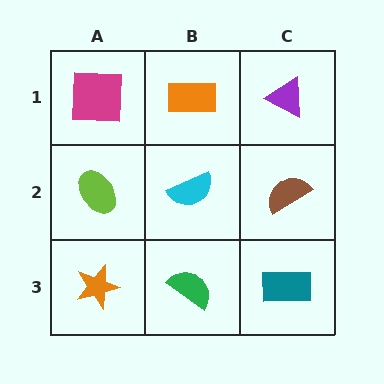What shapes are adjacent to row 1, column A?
A lime ellipse (row 2, column A), an orange rectangle (row 1, column B).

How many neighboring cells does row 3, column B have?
3.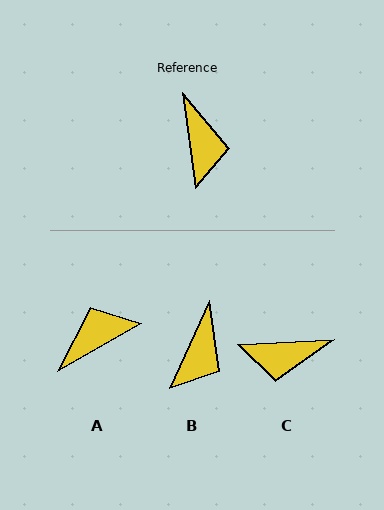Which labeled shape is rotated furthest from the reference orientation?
A, about 112 degrees away.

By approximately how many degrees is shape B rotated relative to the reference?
Approximately 32 degrees clockwise.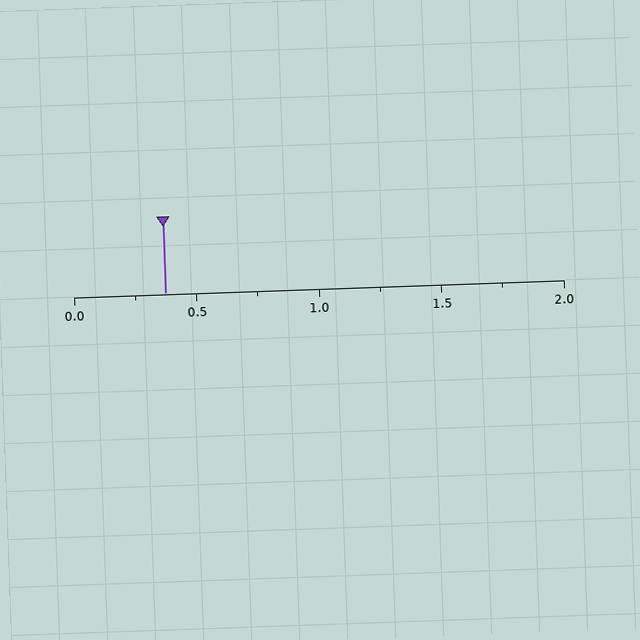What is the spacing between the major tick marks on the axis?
The major ticks are spaced 0.5 apart.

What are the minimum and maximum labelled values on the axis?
The axis runs from 0.0 to 2.0.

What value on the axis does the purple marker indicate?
The marker indicates approximately 0.38.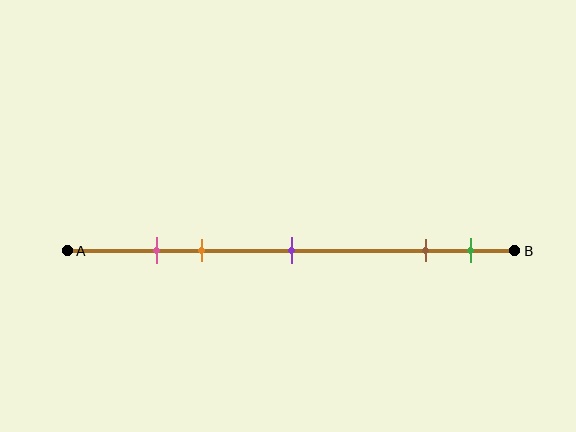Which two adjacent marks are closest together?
The pink and orange marks are the closest adjacent pair.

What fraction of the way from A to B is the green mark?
The green mark is approximately 90% (0.9) of the way from A to B.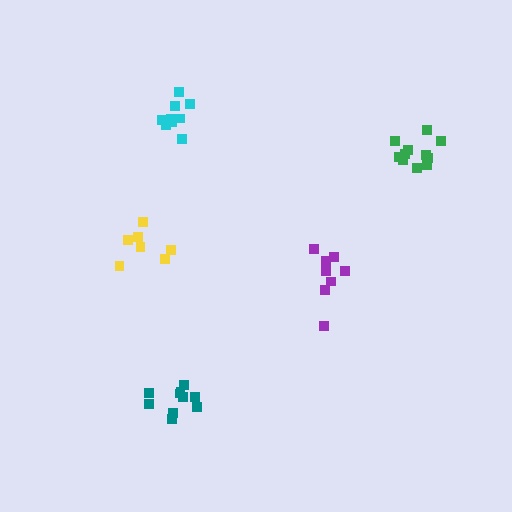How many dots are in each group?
Group 1: 8 dots, Group 2: 10 dots, Group 3: 7 dots, Group 4: 11 dots, Group 5: 9 dots (45 total).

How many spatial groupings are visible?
There are 5 spatial groupings.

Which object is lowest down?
The teal cluster is bottommost.